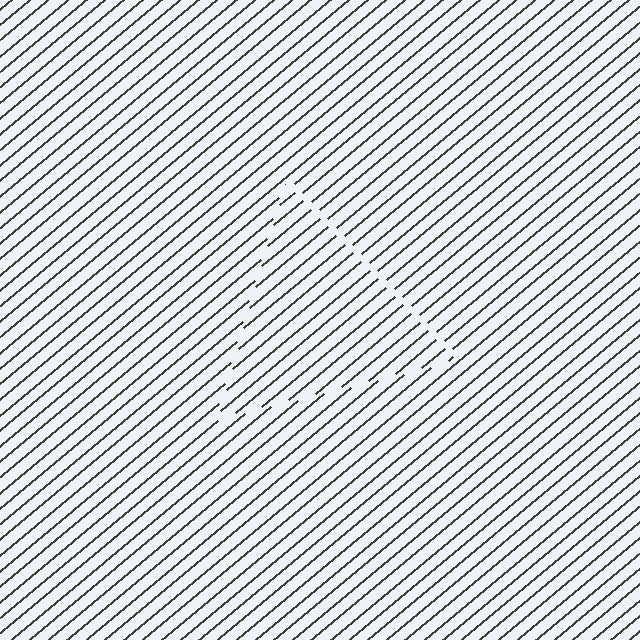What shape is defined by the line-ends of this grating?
An illusory triangle. The interior of the shape contains the same grating, shifted by half a period — the contour is defined by the phase discontinuity where line-ends from the inner and outer gratings abut.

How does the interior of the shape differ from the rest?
The interior of the shape contains the same grating, shifted by half a period — the contour is defined by the phase discontinuity where line-ends from the inner and outer gratings abut.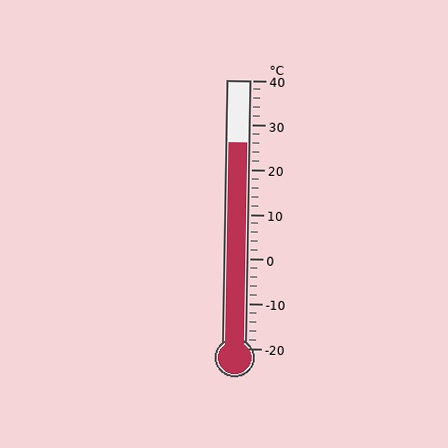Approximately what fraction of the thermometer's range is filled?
The thermometer is filled to approximately 75% of its range.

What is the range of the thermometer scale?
The thermometer scale ranges from -20°C to 40°C.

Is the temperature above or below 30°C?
The temperature is below 30°C.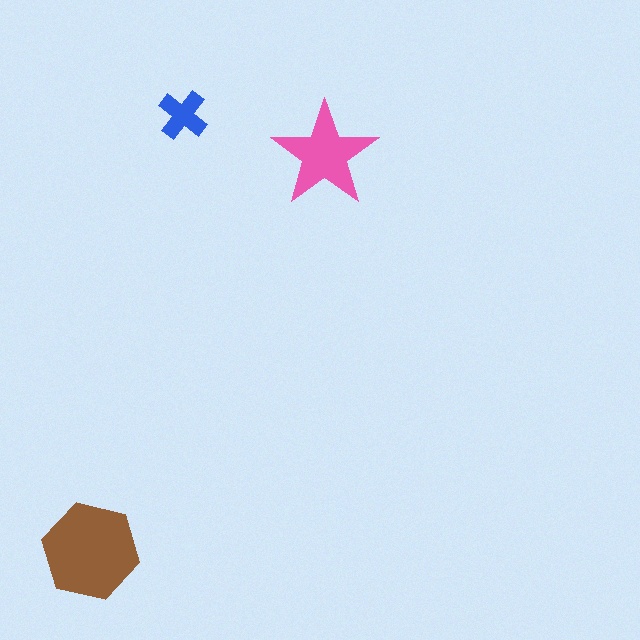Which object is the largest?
The brown hexagon.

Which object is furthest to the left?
The brown hexagon is leftmost.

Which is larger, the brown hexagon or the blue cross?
The brown hexagon.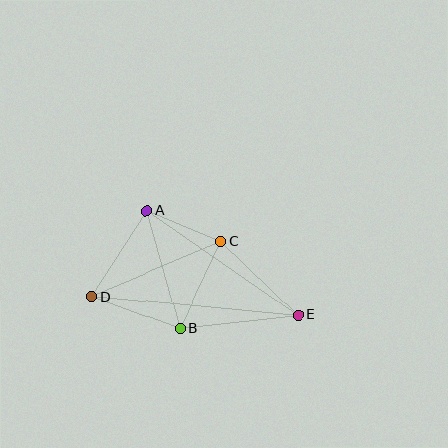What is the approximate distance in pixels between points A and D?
The distance between A and D is approximately 102 pixels.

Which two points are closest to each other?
Points A and C are closest to each other.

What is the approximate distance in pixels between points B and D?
The distance between B and D is approximately 94 pixels.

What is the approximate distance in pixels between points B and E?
The distance between B and E is approximately 118 pixels.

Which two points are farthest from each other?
Points D and E are farthest from each other.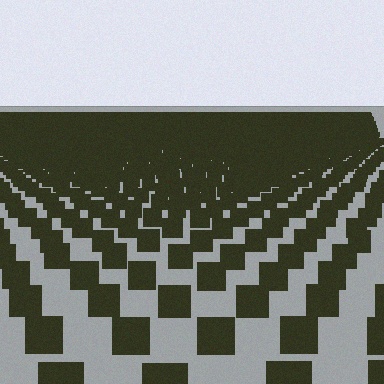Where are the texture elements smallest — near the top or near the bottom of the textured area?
Near the top.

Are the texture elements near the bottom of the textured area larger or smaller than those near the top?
Larger. Near the bottom, elements are closer to the viewer and appear at a bigger on-screen size.